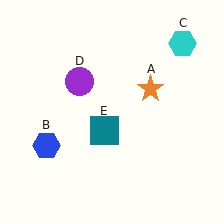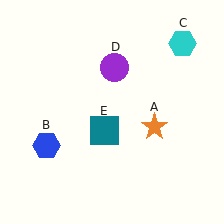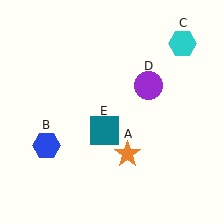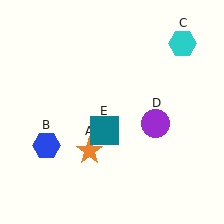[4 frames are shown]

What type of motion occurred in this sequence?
The orange star (object A), purple circle (object D) rotated clockwise around the center of the scene.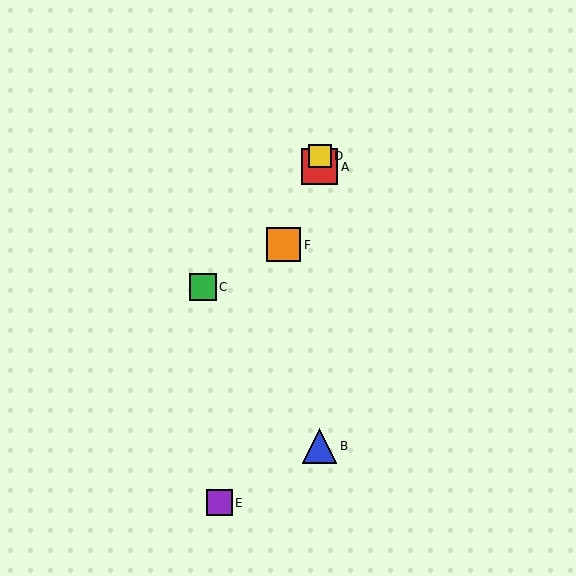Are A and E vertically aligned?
No, A is at x≈320 and E is at x≈220.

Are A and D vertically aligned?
Yes, both are at x≈320.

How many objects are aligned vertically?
3 objects (A, B, D) are aligned vertically.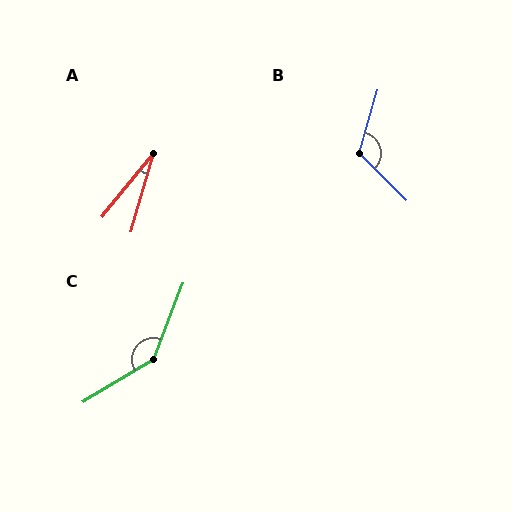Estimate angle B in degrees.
Approximately 119 degrees.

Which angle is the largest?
C, at approximately 142 degrees.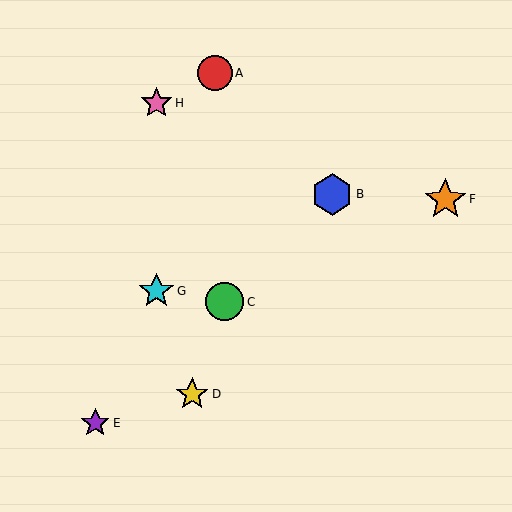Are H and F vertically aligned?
No, H is at x≈156 and F is at x≈445.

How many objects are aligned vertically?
2 objects (G, H) are aligned vertically.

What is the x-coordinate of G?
Object G is at x≈156.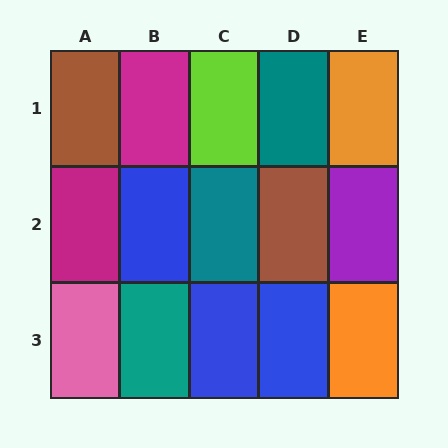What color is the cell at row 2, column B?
Blue.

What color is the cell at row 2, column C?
Teal.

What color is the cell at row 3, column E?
Orange.